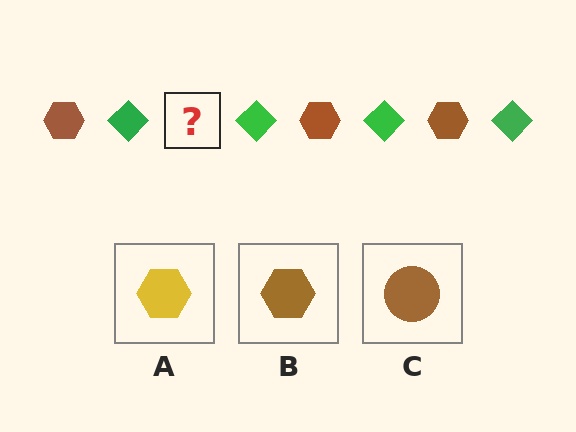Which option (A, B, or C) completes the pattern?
B.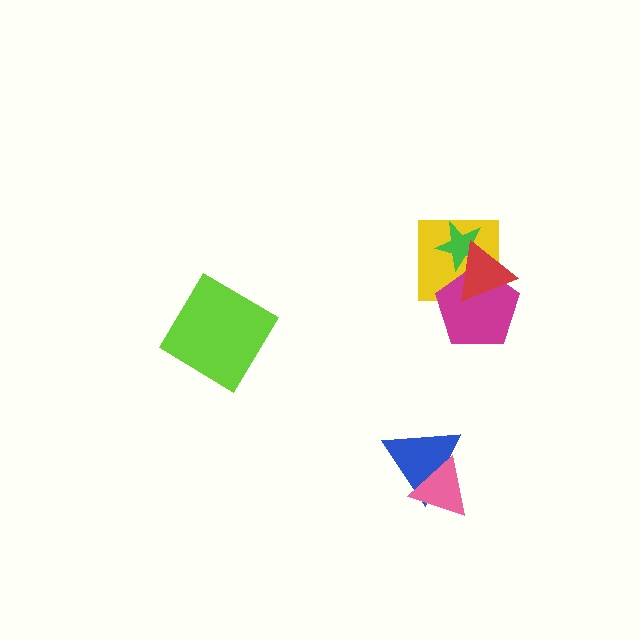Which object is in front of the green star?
The red triangle is in front of the green star.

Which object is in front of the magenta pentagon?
The red triangle is in front of the magenta pentagon.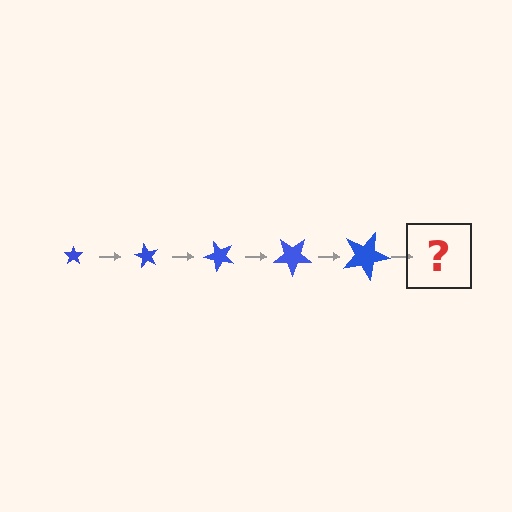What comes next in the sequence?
The next element should be a star, larger than the previous one and rotated 300 degrees from the start.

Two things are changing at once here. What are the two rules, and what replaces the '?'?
The two rules are that the star grows larger each step and it rotates 60 degrees each step. The '?' should be a star, larger than the previous one and rotated 300 degrees from the start.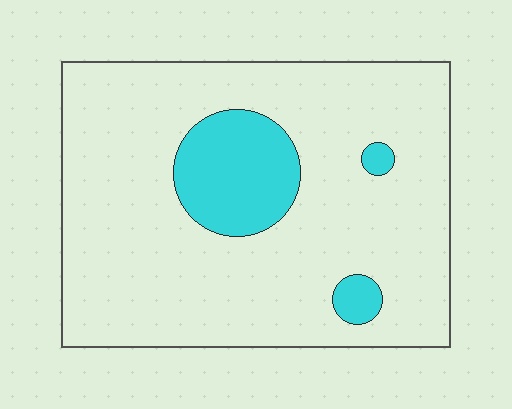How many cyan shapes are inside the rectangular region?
3.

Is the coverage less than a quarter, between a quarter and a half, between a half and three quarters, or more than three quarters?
Less than a quarter.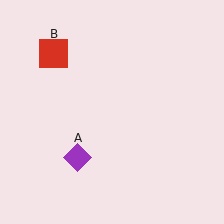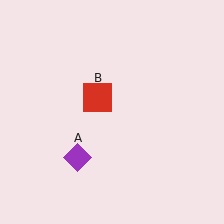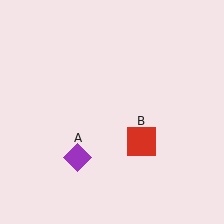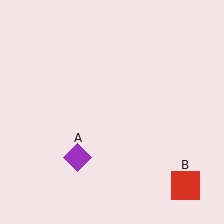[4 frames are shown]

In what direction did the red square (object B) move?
The red square (object B) moved down and to the right.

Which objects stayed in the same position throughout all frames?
Purple diamond (object A) remained stationary.